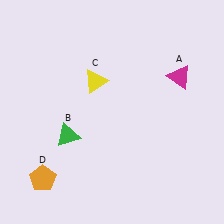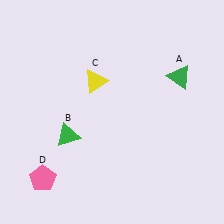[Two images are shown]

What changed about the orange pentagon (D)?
In Image 1, D is orange. In Image 2, it changed to pink.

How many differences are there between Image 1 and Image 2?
There are 2 differences between the two images.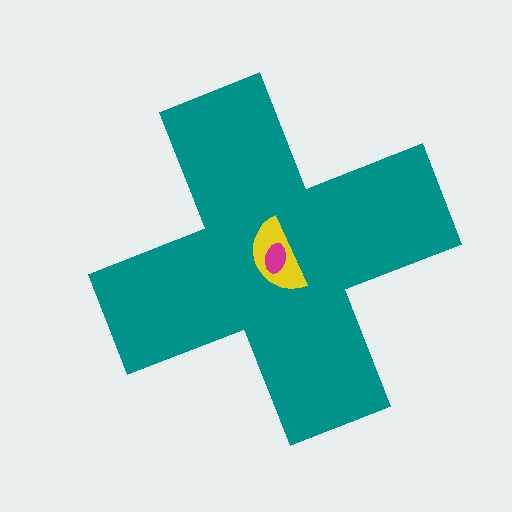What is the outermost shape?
The teal cross.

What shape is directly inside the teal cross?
The yellow semicircle.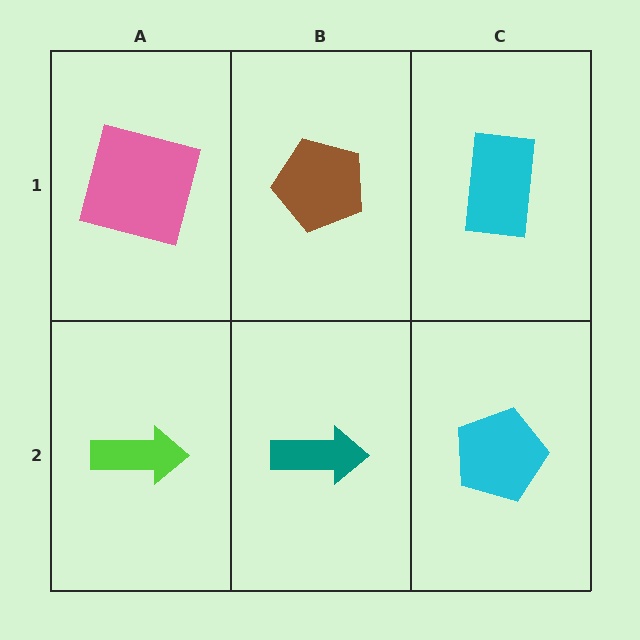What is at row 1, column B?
A brown pentagon.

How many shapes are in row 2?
3 shapes.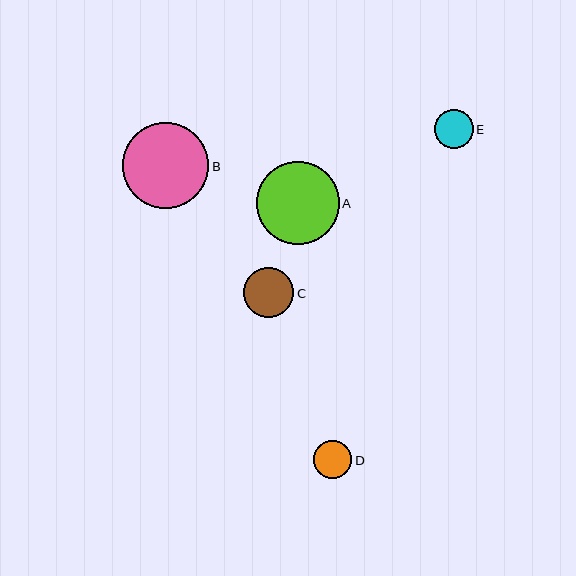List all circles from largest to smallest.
From largest to smallest: B, A, C, E, D.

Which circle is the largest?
Circle B is the largest with a size of approximately 87 pixels.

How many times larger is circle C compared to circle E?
Circle C is approximately 1.3 times the size of circle E.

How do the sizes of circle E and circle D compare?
Circle E and circle D are approximately the same size.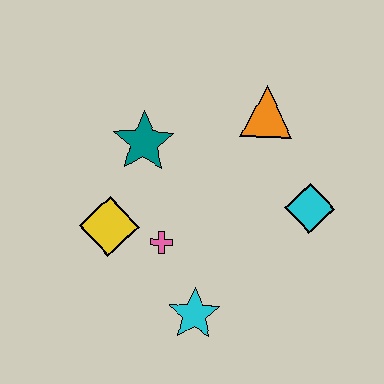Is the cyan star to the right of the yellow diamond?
Yes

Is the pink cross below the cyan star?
No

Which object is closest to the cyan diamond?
The orange triangle is closest to the cyan diamond.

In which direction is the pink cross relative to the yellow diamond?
The pink cross is to the right of the yellow diamond.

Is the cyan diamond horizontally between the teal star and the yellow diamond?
No